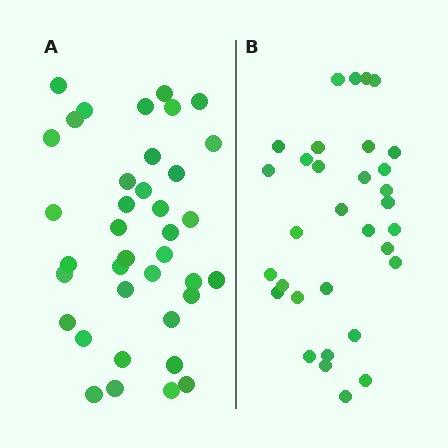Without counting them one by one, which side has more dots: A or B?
Region A (the left region) has more dots.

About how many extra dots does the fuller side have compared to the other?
Region A has about 6 more dots than region B.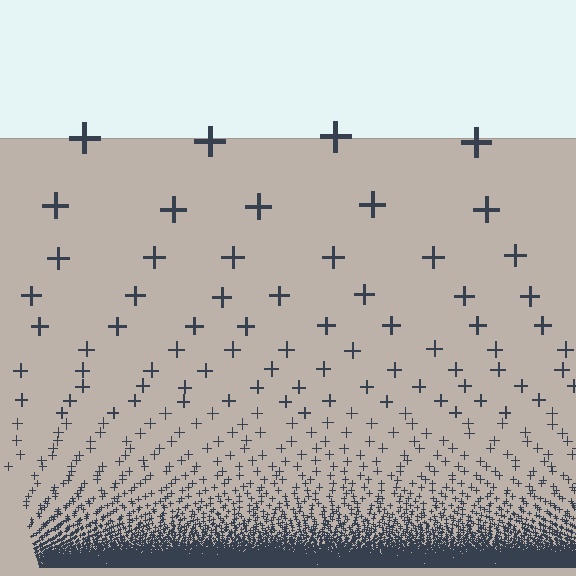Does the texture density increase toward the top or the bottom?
Density increases toward the bottom.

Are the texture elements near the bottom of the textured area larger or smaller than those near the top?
Smaller. The gradient is inverted — elements near the bottom are smaller and denser.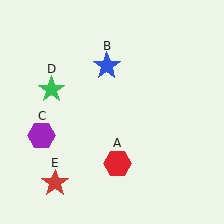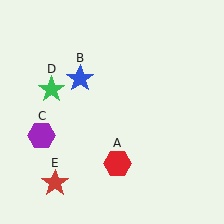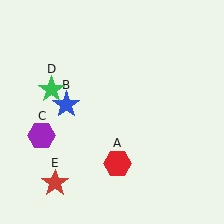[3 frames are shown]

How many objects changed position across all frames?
1 object changed position: blue star (object B).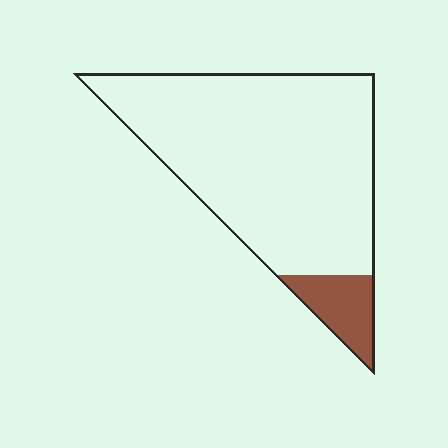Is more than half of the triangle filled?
No.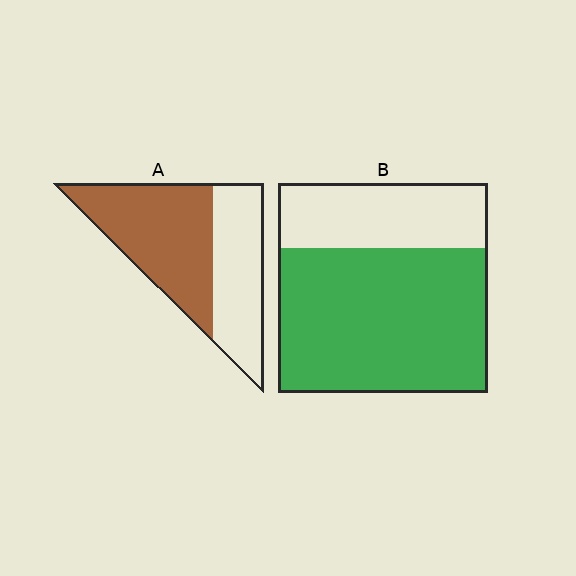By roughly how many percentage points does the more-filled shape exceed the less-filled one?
By roughly 10 percentage points (B over A).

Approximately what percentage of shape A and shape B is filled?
A is approximately 60% and B is approximately 70%.